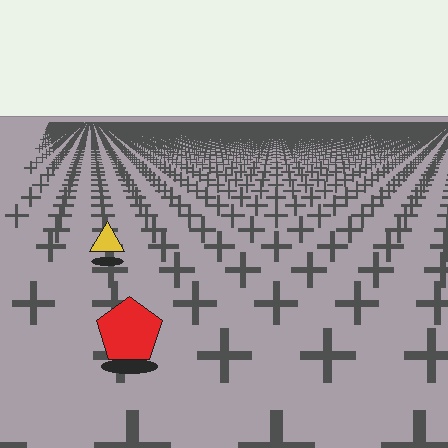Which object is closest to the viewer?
The red pentagon is closest. The texture marks near it are larger and more spread out.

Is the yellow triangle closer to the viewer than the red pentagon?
No. The red pentagon is closer — you can tell from the texture gradient: the ground texture is coarser near it.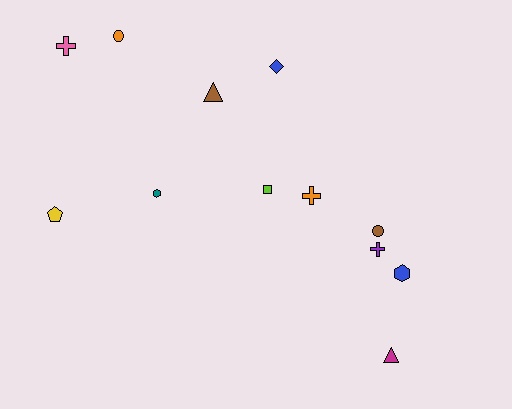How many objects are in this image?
There are 12 objects.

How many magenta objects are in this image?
There is 1 magenta object.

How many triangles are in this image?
There are 2 triangles.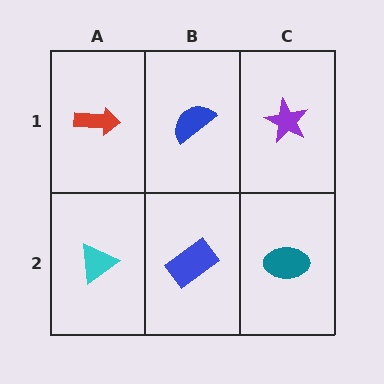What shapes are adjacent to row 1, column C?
A teal ellipse (row 2, column C), a blue semicircle (row 1, column B).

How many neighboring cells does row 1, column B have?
3.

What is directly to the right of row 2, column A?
A blue rectangle.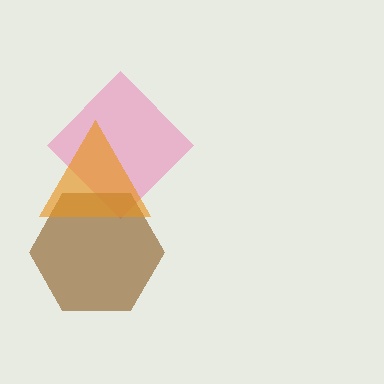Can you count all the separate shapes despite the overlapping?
Yes, there are 3 separate shapes.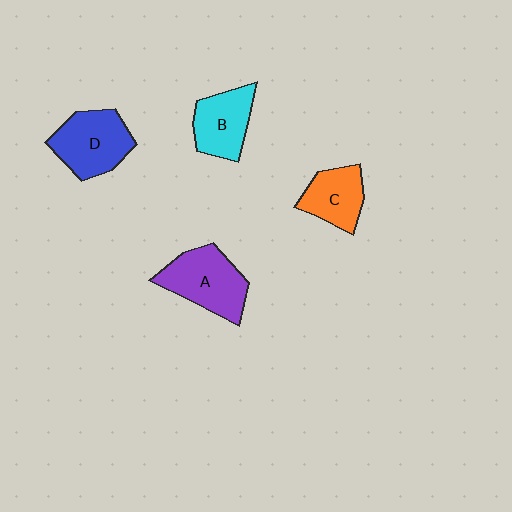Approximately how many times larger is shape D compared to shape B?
Approximately 1.2 times.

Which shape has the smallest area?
Shape C (orange).